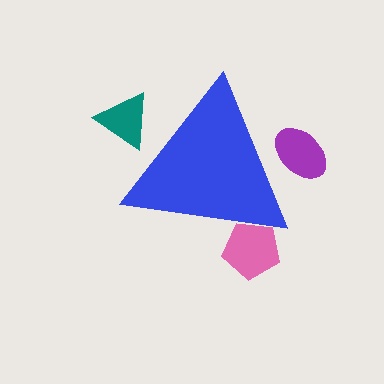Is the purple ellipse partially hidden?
Yes, the purple ellipse is partially hidden behind the blue triangle.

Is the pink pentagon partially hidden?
Yes, the pink pentagon is partially hidden behind the blue triangle.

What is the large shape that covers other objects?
A blue triangle.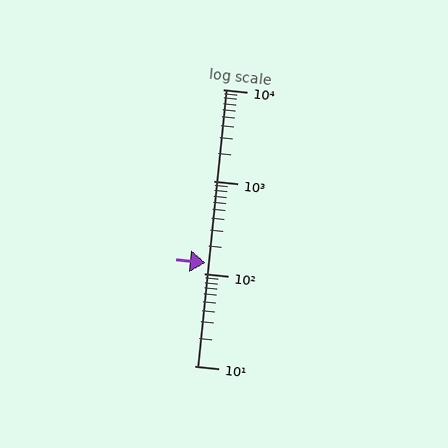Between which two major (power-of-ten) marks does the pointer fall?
The pointer is between 100 and 1000.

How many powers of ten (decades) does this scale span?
The scale spans 3 decades, from 10 to 10000.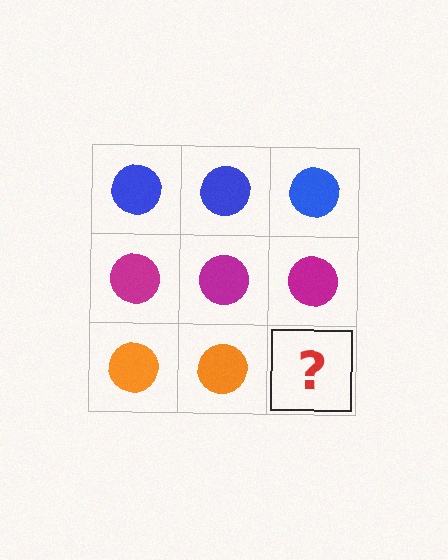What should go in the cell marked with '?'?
The missing cell should contain an orange circle.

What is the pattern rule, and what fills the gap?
The rule is that each row has a consistent color. The gap should be filled with an orange circle.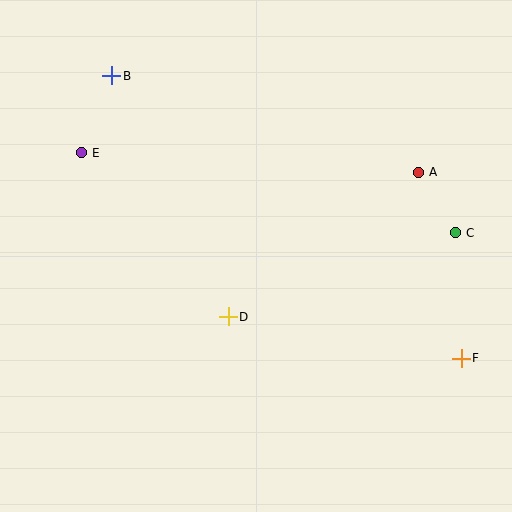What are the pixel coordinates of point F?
Point F is at (461, 358).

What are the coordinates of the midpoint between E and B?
The midpoint between E and B is at (96, 114).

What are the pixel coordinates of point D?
Point D is at (228, 317).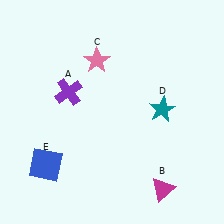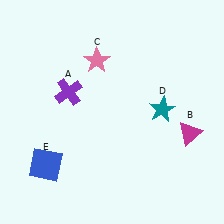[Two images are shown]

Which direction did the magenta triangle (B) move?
The magenta triangle (B) moved up.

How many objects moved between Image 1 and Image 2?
1 object moved between the two images.